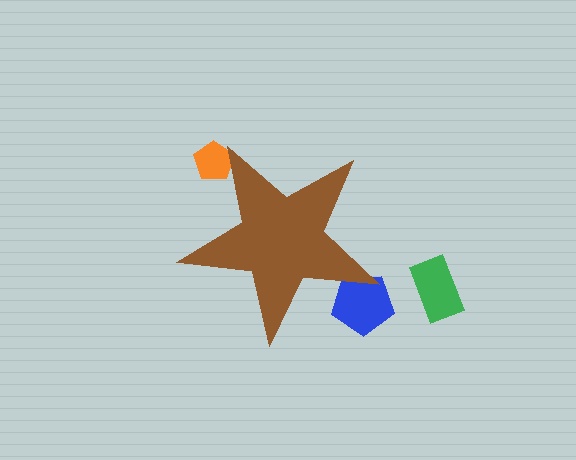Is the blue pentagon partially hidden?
Yes, the blue pentagon is partially hidden behind the brown star.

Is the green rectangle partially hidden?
No, the green rectangle is fully visible.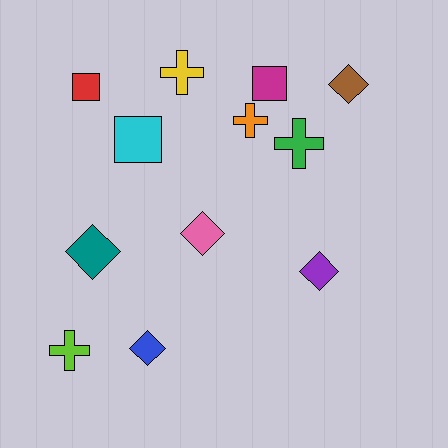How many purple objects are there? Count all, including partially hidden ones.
There is 1 purple object.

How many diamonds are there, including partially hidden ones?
There are 5 diamonds.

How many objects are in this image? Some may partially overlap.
There are 12 objects.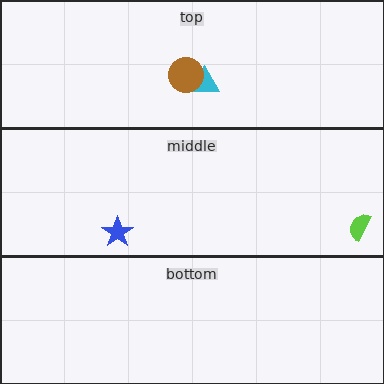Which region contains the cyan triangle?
The top region.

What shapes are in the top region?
The cyan triangle, the brown circle.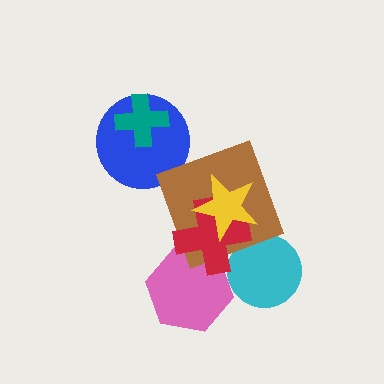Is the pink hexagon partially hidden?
Yes, it is partially covered by another shape.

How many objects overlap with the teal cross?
1 object overlaps with the teal cross.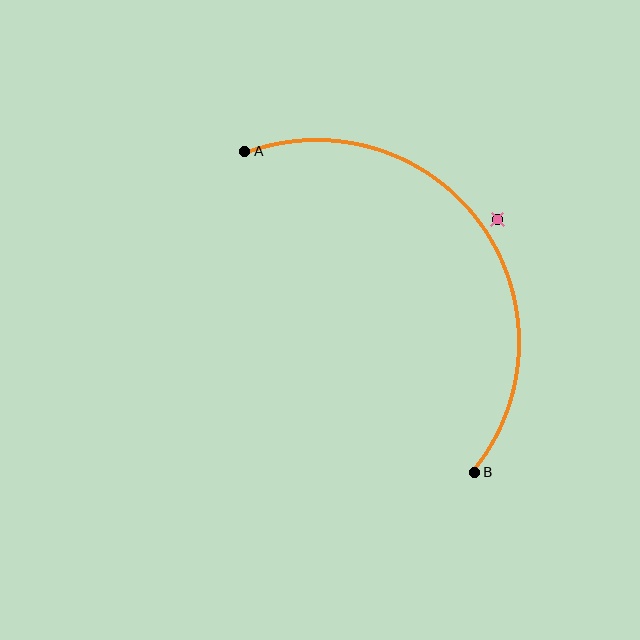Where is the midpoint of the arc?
The arc midpoint is the point on the curve farthest from the straight line joining A and B. It sits above and to the right of that line.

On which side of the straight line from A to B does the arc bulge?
The arc bulges above and to the right of the straight line connecting A and B.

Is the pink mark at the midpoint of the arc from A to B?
No — the pink mark does not lie on the arc at all. It sits slightly outside the curve.